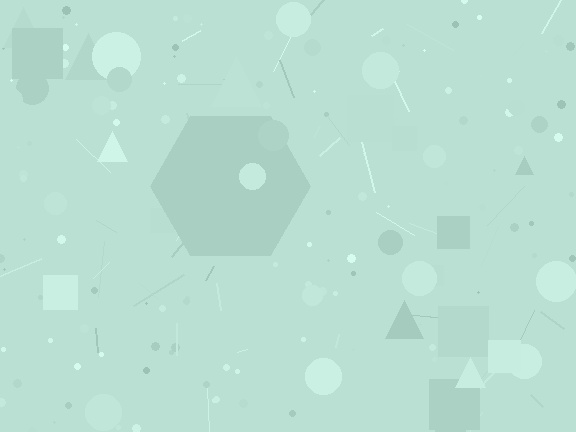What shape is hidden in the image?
A hexagon is hidden in the image.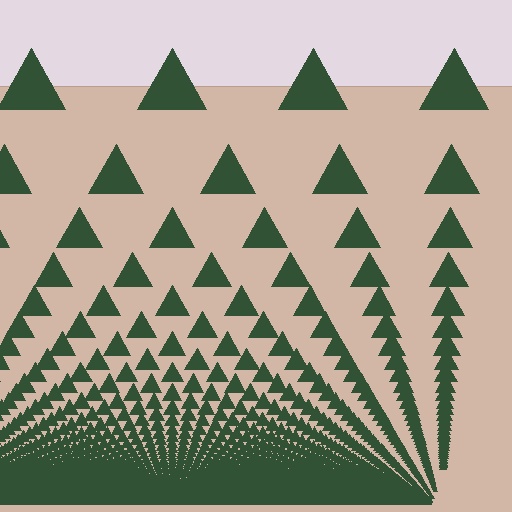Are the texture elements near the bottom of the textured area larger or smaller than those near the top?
Smaller. The gradient is inverted — elements near the bottom are smaller and denser.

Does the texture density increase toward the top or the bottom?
Density increases toward the bottom.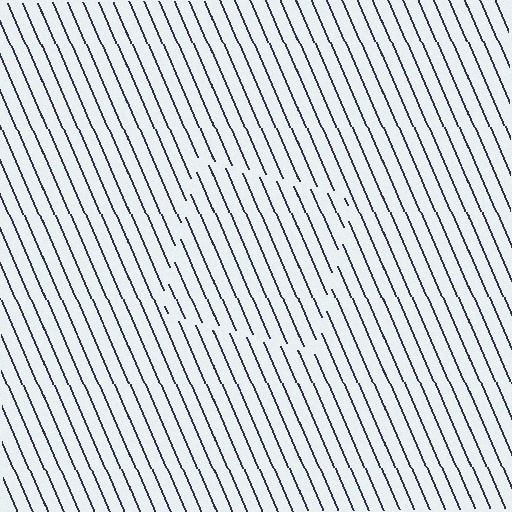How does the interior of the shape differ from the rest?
The interior of the shape contains the same grating, shifted by half a period — the contour is defined by the phase discontinuity where line-ends from the inner and outer gratings abut.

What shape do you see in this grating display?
An illusory square. The interior of the shape contains the same grating, shifted by half a period — the contour is defined by the phase discontinuity where line-ends from the inner and outer gratings abut.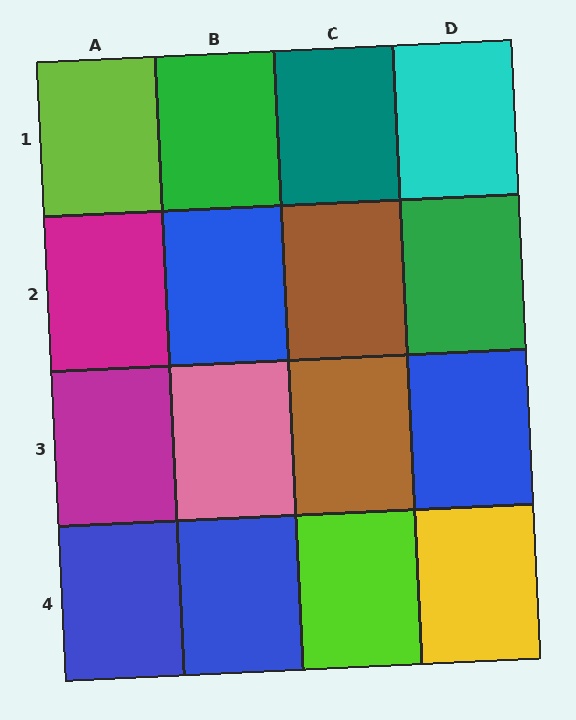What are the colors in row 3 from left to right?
Magenta, pink, brown, blue.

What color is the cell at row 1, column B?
Green.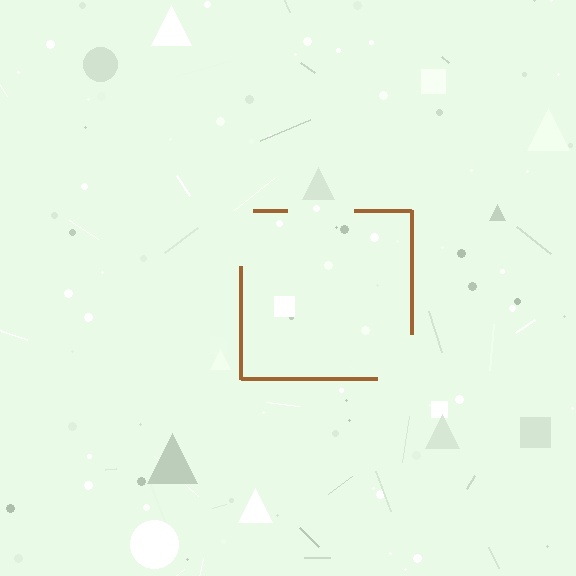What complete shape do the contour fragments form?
The contour fragments form a square.